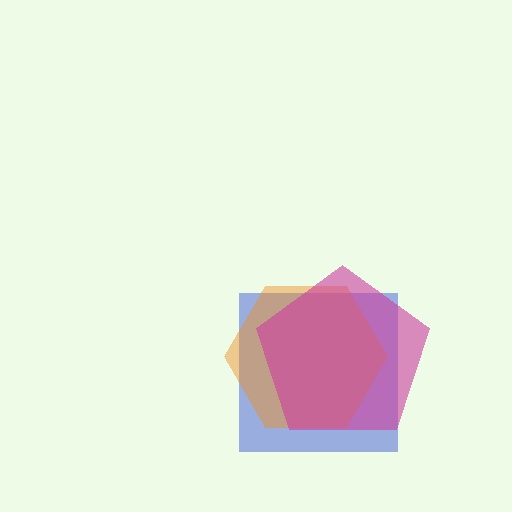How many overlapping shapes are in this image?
There are 3 overlapping shapes in the image.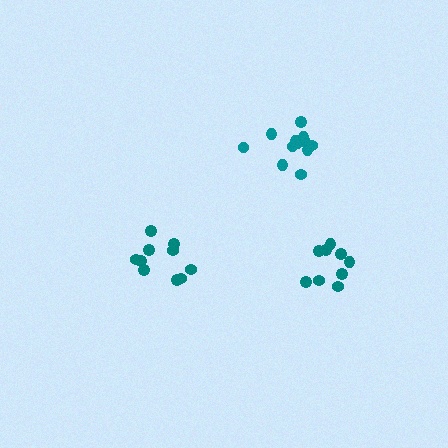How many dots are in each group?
Group 1: 10 dots, Group 2: 12 dots, Group 3: 9 dots (31 total).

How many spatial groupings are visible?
There are 3 spatial groupings.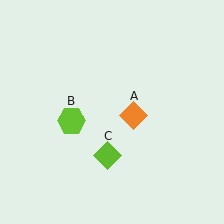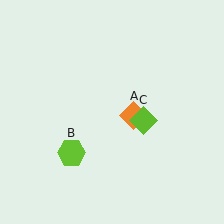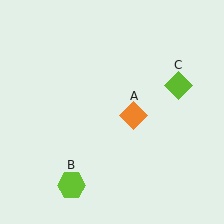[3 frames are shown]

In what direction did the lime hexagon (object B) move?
The lime hexagon (object B) moved down.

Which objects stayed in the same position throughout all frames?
Orange diamond (object A) remained stationary.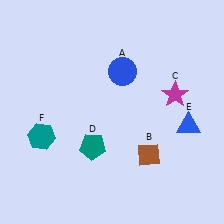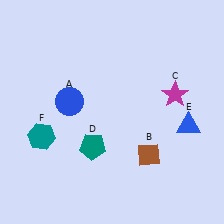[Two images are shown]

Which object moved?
The blue circle (A) moved left.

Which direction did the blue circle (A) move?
The blue circle (A) moved left.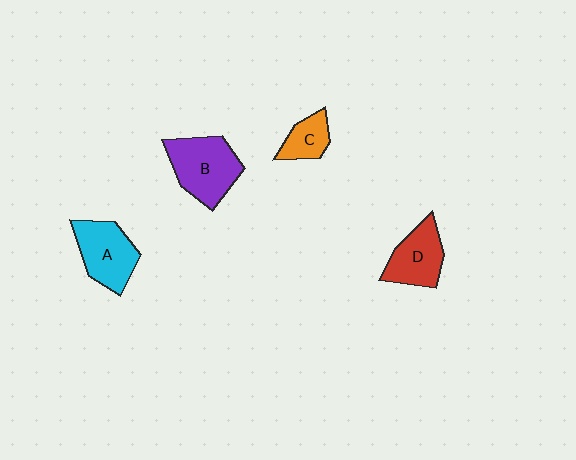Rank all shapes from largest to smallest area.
From largest to smallest: B (purple), A (cyan), D (red), C (orange).